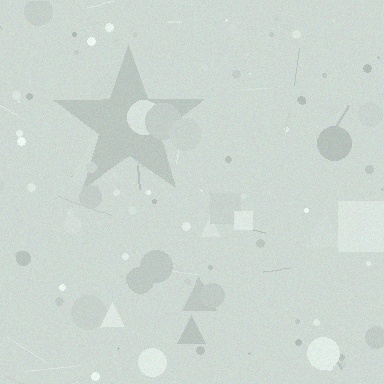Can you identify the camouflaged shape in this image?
The camouflaged shape is a star.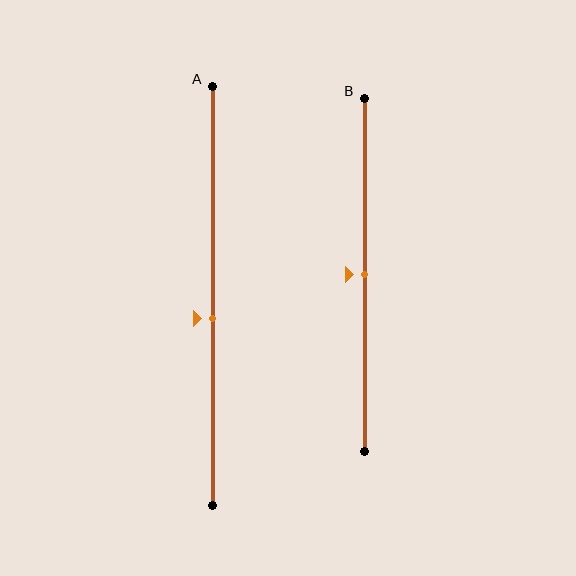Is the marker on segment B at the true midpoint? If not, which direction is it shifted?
Yes, the marker on segment B is at the true midpoint.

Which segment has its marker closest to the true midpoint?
Segment B has its marker closest to the true midpoint.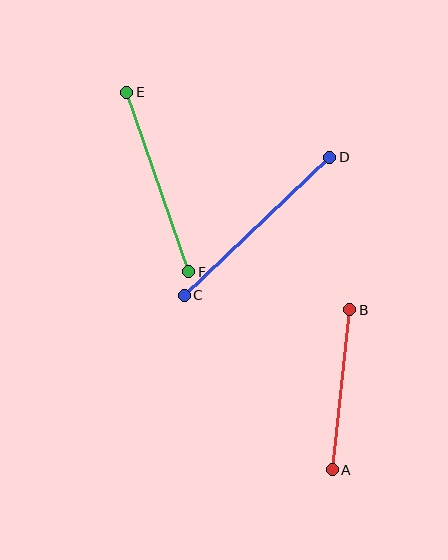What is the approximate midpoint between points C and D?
The midpoint is at approximately (257, 226) pixels.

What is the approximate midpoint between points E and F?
The midpoint is at approximately (158, 182) pixels.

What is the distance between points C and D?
The distance is approximately 201 pixels.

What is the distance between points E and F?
The distance is approximately 190 pixels.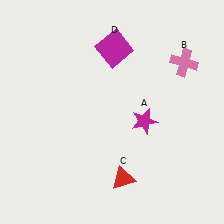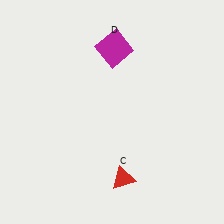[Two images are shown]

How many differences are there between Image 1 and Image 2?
There are 2 differences between the two images.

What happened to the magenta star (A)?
The magenta star (A) was removed in Image 2. It was in the bottom-right area of Image 1.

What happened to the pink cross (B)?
The pink cross (B) was removed in Image 2. It was in the top-right area of Image 1.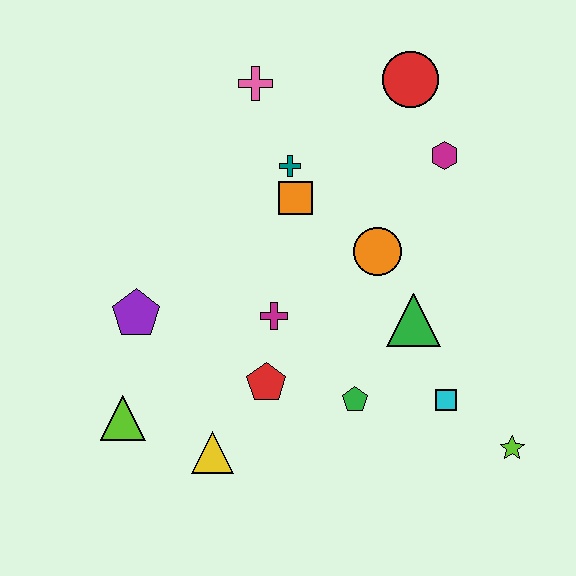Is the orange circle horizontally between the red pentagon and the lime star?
Yes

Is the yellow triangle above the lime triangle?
No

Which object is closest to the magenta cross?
The red pentagon is closest to the magenta cross.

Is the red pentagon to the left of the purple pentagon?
No